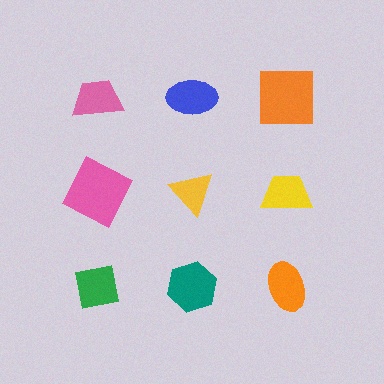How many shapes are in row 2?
3 shapes.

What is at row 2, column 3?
A yellow trapezoid.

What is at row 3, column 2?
A teal hexagon.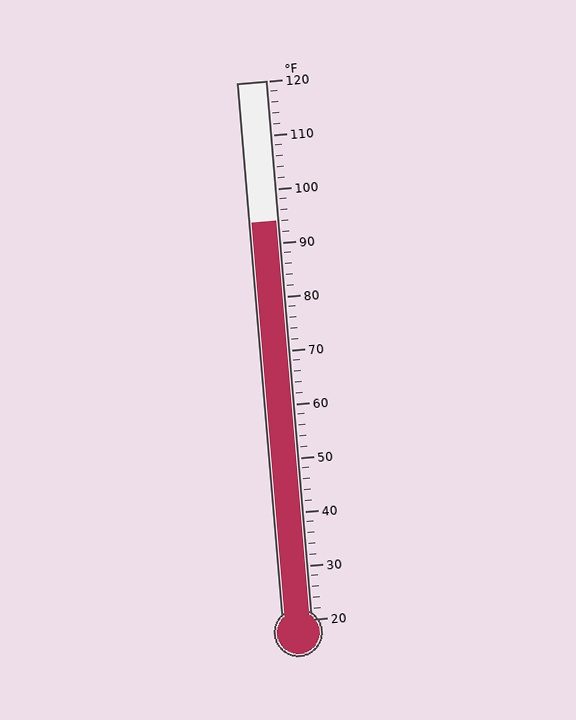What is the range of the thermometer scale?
The thermometer scale ranges from 20°F to 120°F.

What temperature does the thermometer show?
The thermometer shows approximately 94°F.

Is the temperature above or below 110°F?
The temperature is below 110°F.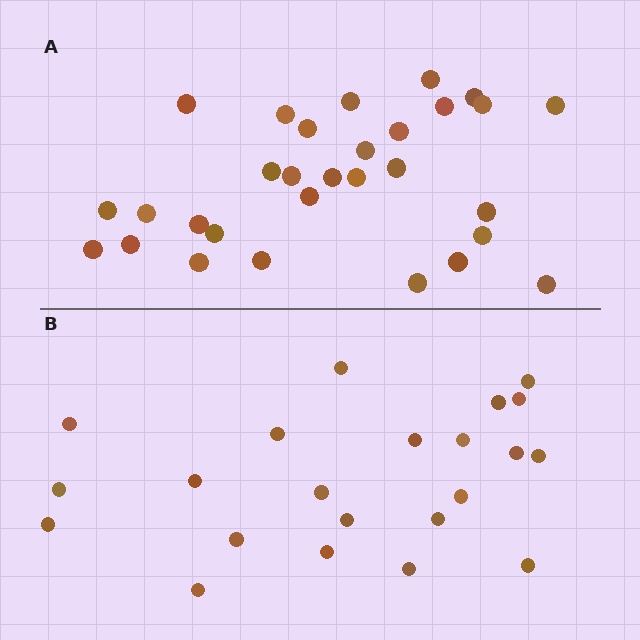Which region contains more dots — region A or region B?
Region A (the top region) has more dots.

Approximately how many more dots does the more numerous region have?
Region A has roughly 8 or so more dots than region B.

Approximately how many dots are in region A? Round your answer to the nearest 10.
About 30 dots.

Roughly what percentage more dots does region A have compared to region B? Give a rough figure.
About 35% more.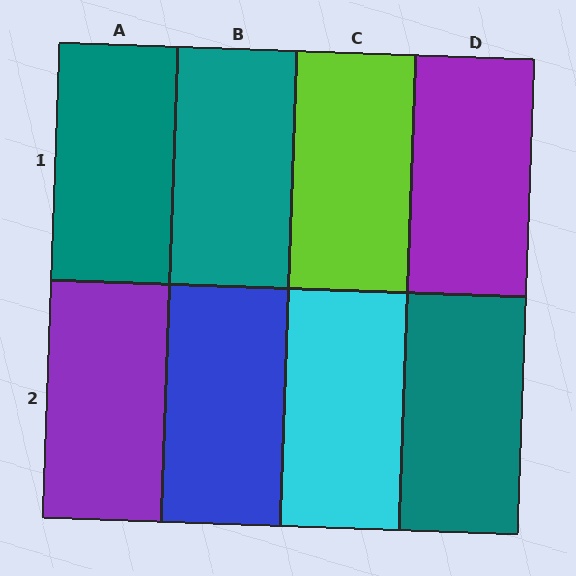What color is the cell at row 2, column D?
Teal.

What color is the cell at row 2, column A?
Purple.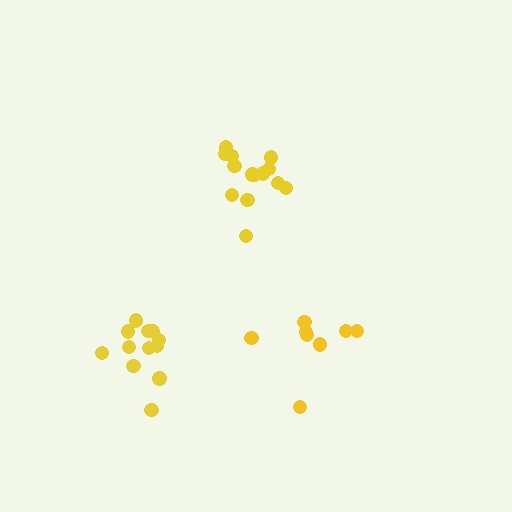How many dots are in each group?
Group 1: 8 dots, Group 2: 14 dots, Group 3: 12 dots (34 total).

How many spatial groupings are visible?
There are 3 spatial groupings.